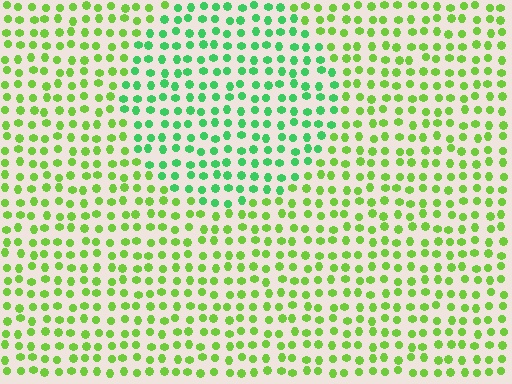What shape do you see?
I see a circle.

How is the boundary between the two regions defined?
The boundary is defined purely by a slight shift in hue (about 36 degrees). Spacing, size, and orientation are identical on both sides.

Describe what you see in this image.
The image is filled with small lime elements in a uniform arrangement. A circle-shaped region is visible where the elements are tinted to a slightly different hue, forming a subtle color boundary.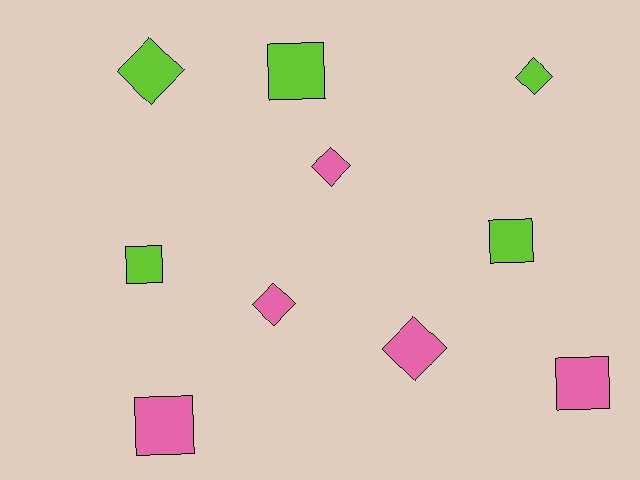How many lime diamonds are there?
There are 2 lime diamonds.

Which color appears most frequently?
Pink, with 5 objects.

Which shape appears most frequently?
Square, with 5 objects.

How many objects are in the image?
There are 10 objects.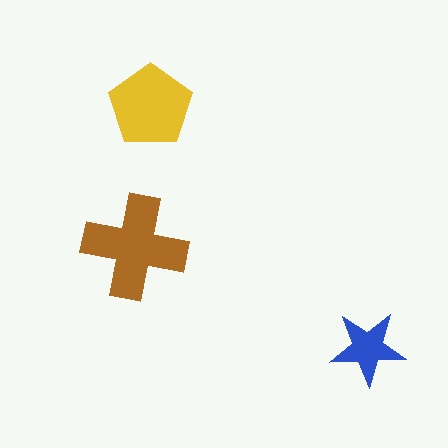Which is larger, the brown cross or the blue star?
The brown cross.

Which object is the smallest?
The blue star.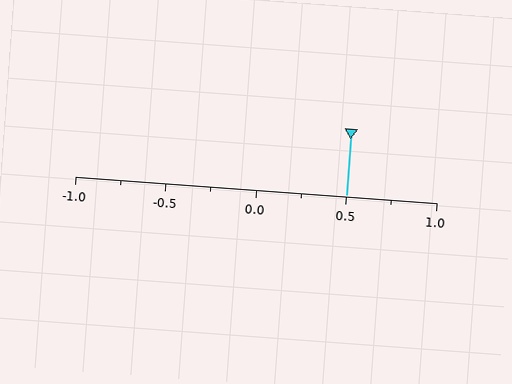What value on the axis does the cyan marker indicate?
The marker indicates approximately 0.5.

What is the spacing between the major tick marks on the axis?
The major ticks are spaced 0.5 apart.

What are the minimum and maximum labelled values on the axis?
The axis runs from -1.0 to 1.0.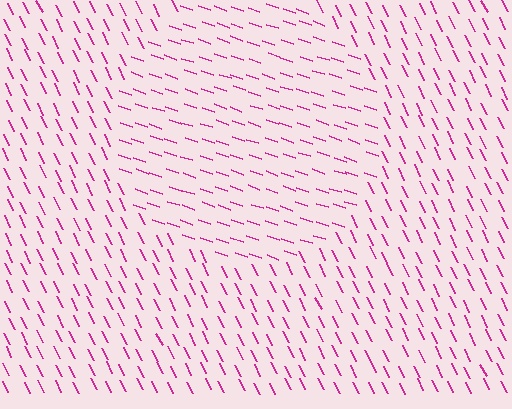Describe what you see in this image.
The image is filled with small magenta line segments. A circle region in the image has lines oriented differently from the surrounding lines, creating a visible texture boundary.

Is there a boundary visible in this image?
Yes, there is a texture boundary formed by a change in line orientation.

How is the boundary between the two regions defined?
The boundary is defined purely by a change in line orientation (approximately 45 degrees difference). All lines are the same color and thickness.